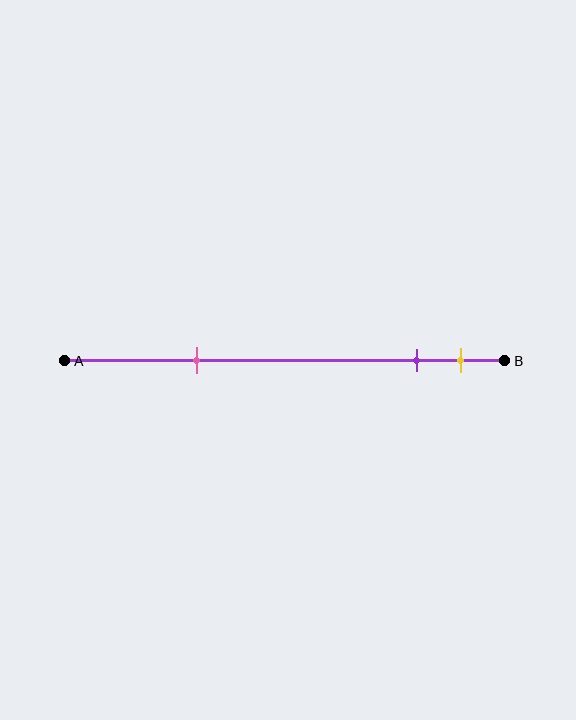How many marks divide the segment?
There are 3 marks dividing the segment.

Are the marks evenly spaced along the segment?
No, the marks are not evenly spaced.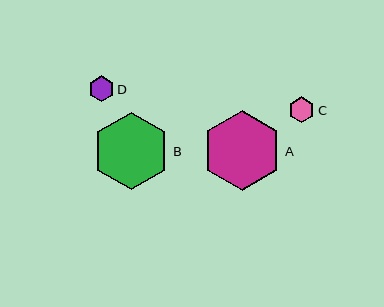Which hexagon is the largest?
Hexagon A is the largest with a size of approximately 80 pixels.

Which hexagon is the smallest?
Hexagon D is the smallest with a size of approximately 26 pixels.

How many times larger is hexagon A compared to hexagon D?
Hexagon A is approximately 3.1 times the size of hexagon D.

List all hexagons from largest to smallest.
From largest to smallest: A, B, C, D.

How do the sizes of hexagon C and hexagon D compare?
Hexagon C and hexagon D are approximately the same size.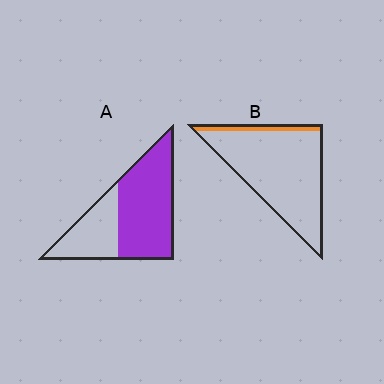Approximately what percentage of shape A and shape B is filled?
A is approximately 65% and B is approximately 10%.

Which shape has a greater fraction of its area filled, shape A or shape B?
Shape A.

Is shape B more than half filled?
No.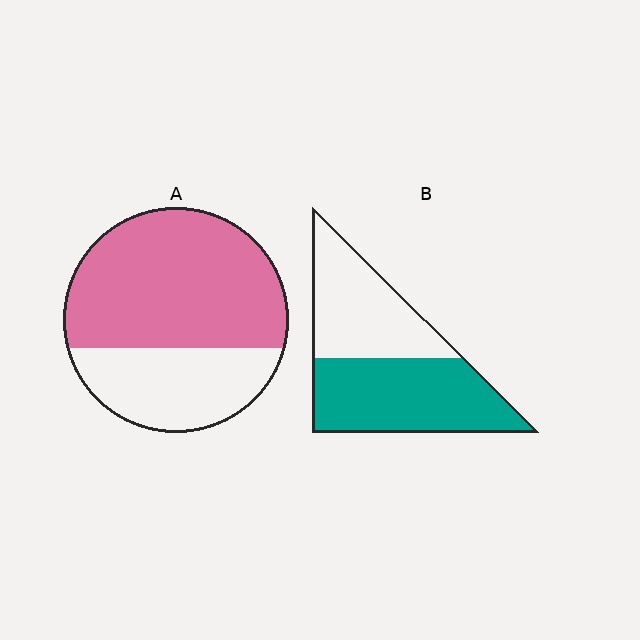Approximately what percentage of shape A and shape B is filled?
A is approximately 65% and B is approximately 55%.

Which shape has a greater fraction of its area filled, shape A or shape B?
Shape A.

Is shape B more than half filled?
Yes.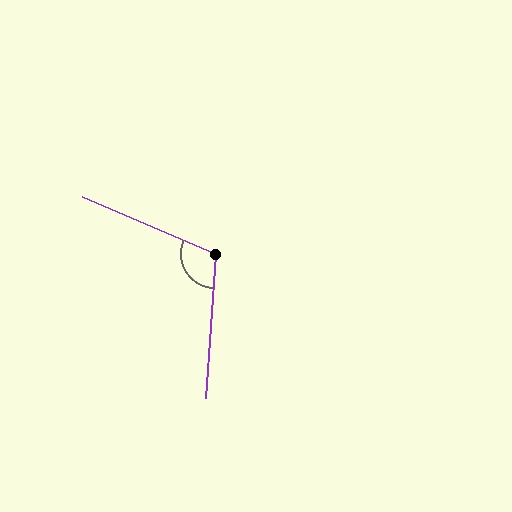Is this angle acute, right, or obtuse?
It is obtuse.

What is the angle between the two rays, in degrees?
Approximately 109 degrees.